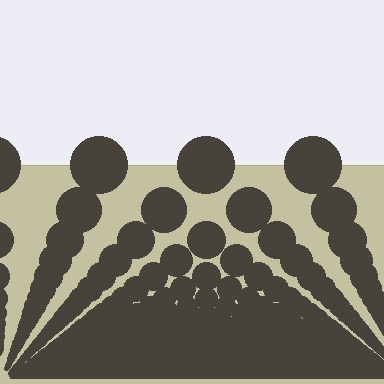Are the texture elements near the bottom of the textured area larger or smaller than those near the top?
Smaller. The gradient is inverted — elements near the bottom are smaller and denser.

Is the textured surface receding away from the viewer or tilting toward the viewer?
The surface appears to tilt toward the viewer. Texture elements get larger and sparser toward the top.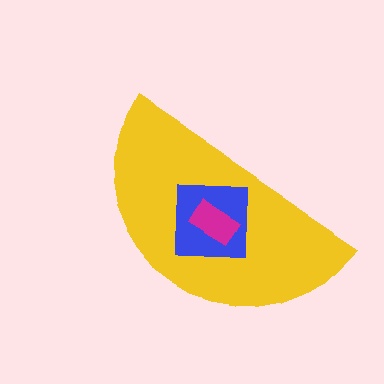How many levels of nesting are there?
3.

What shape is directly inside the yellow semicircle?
The blue square.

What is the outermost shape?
The yellow semicircle.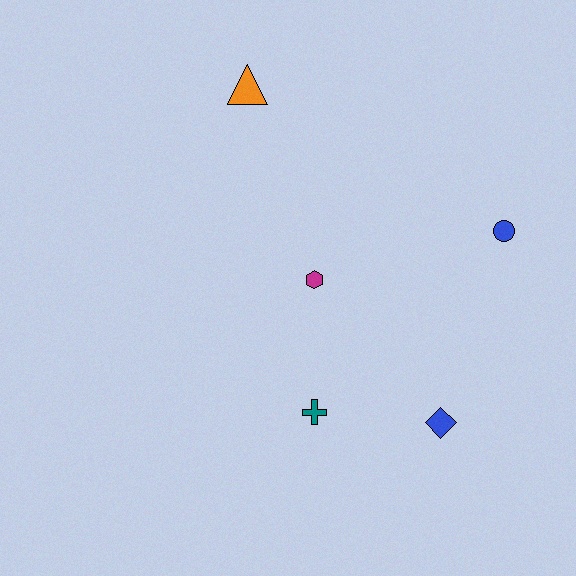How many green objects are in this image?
There are no green objects.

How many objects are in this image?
There are 5 objects.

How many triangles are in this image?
There is 1 triangle.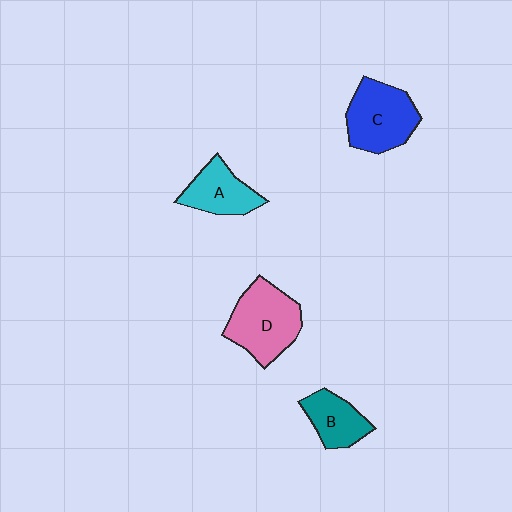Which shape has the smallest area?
Shape B (teal).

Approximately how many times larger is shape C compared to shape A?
Approximately 1.4 times.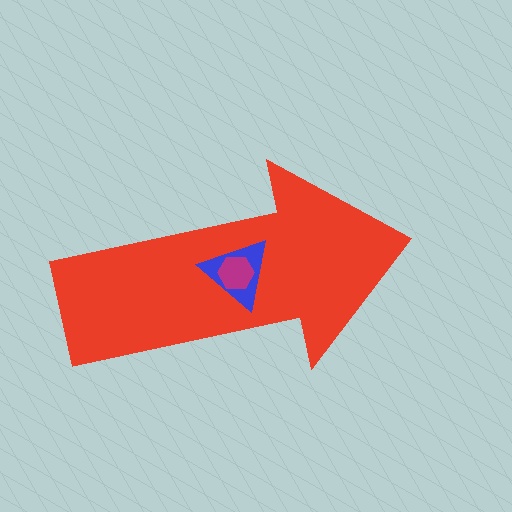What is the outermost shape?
The red arrow.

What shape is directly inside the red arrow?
The blue triangle.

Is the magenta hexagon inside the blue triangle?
Yes.